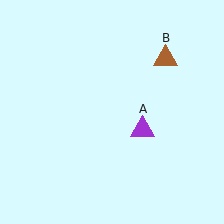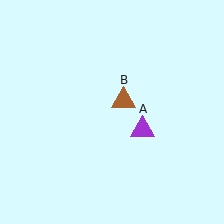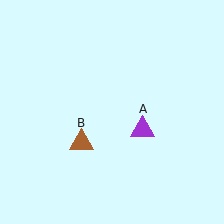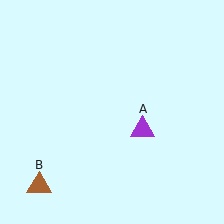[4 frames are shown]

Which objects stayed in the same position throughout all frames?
Purple triangle (object A) remained stationary.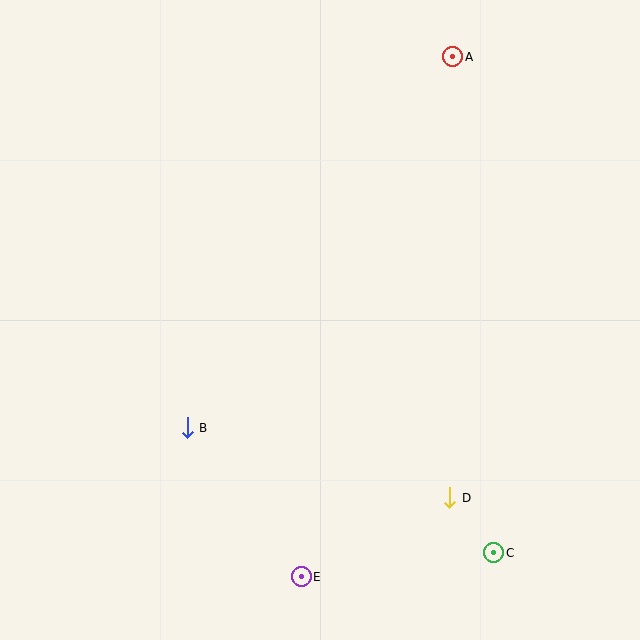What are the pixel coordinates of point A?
Point A is at (453, 57).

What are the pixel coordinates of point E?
Point E is at (301, 577).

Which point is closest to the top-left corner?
Point A is closest to the top-left corner.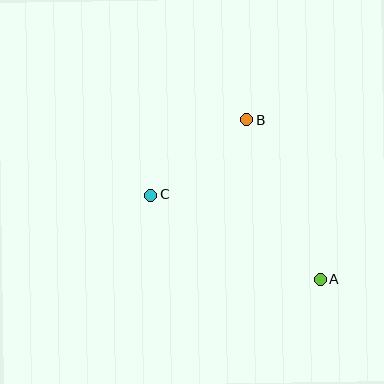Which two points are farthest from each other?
Points A and C are farthest from each other.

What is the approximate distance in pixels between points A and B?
The distance between A and B is approximately 176 pixels.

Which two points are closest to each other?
Points B and C are closest to each other.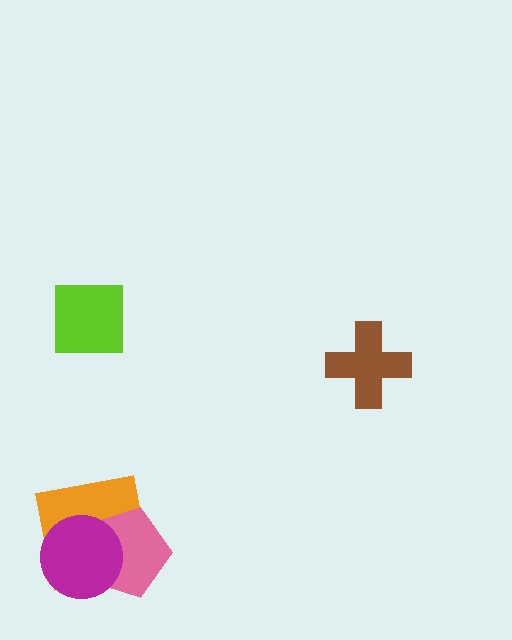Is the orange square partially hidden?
Yes, it is partially covered by another shape.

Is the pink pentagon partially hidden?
Yes, it is partially covered by another shape.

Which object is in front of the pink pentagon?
The magenta circle is in front of the pink pentagon.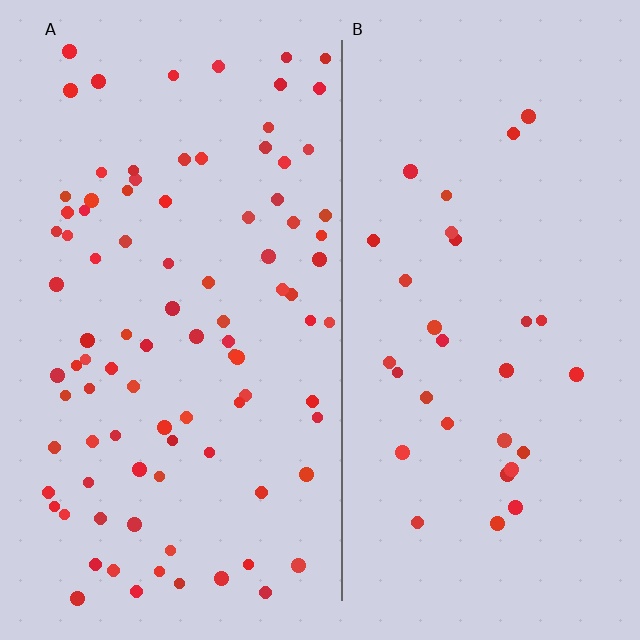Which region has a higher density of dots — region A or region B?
A (the left).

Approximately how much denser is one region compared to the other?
Approximately 3.0× — region A over region B.